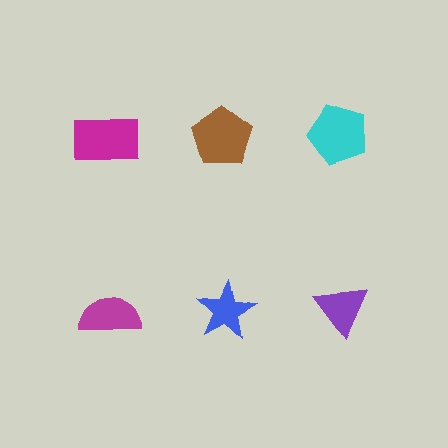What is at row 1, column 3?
A cyan pentagon.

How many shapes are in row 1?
3 shapes.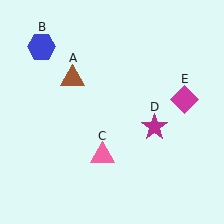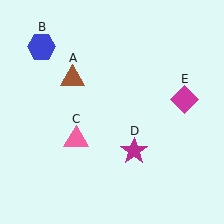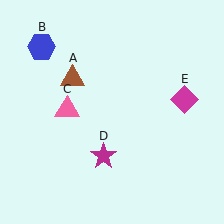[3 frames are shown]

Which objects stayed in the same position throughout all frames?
Brown triangle (object A) and blue hexagon (object B) and magenta diamond (object E) remained stationary.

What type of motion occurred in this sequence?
The pink triangle (object C), magenta star (object D) rotated clockwise around the center of the scene.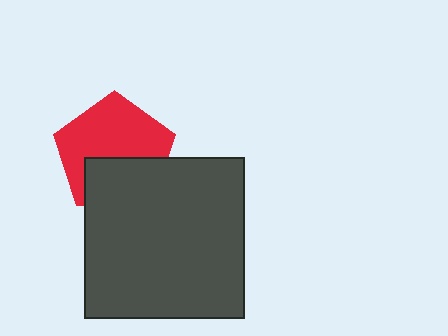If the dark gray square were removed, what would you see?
You would see the complete red pentagon.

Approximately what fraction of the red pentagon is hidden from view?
Roughly 37% of the red pentagon is hidden behind the dark gray square.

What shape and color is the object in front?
The object in front is a dark gray square.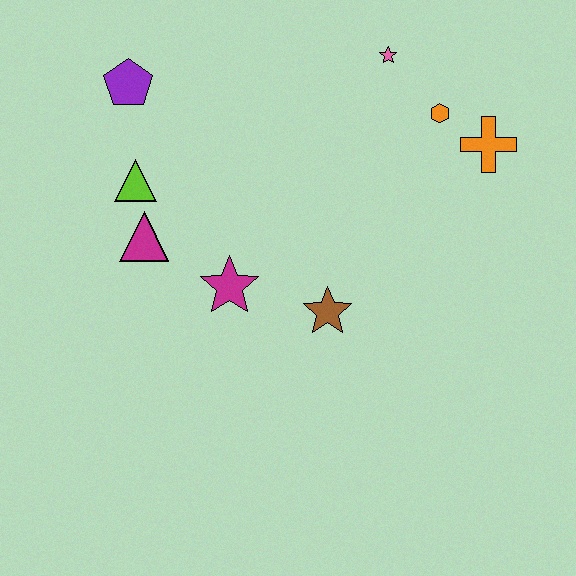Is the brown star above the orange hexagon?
No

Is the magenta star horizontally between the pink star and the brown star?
No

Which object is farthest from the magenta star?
The orange cross is farthest from the magenta star.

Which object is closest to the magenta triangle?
The lime triangle is closest to the magenta triangle.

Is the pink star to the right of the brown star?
Yes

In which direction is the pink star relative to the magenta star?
The pink star is above the magenta star.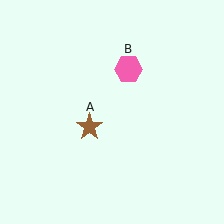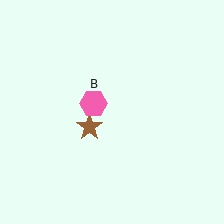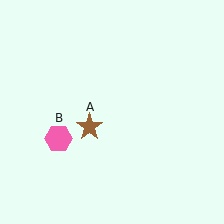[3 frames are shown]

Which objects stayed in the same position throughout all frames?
Brown star (object A) remained stationary.